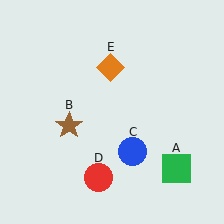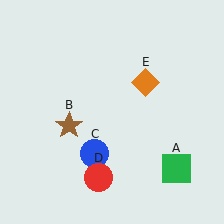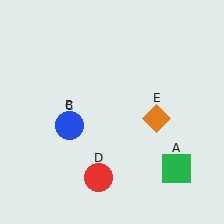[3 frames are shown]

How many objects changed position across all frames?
2 objects changed position: blue circle (object C), orange diamond (object E).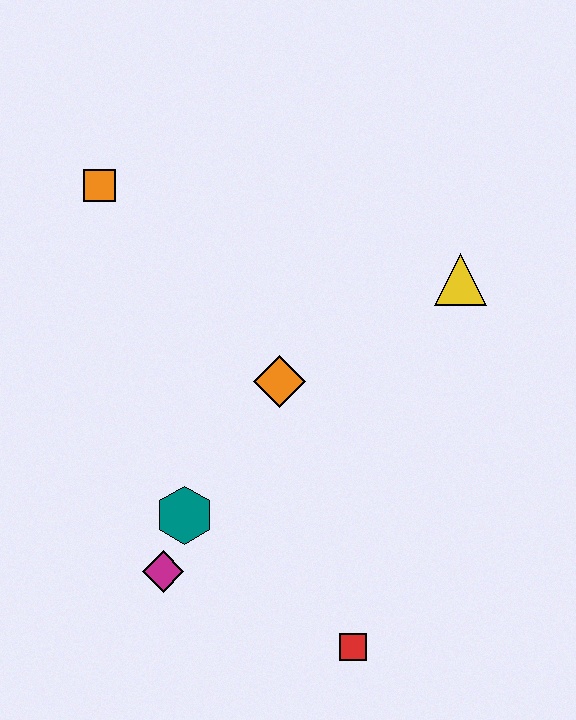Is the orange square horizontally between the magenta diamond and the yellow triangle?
No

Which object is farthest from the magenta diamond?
The yellow triangle is farthest from the magenta diamond.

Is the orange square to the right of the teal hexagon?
No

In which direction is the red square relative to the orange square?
The red square is below the orange square.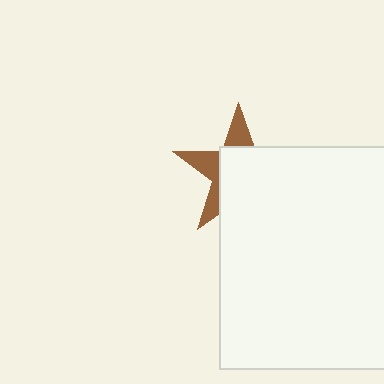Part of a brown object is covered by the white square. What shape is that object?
It is a star.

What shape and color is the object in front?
The object in front is a white square.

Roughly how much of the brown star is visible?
A small part of it is visible (roughly 35%).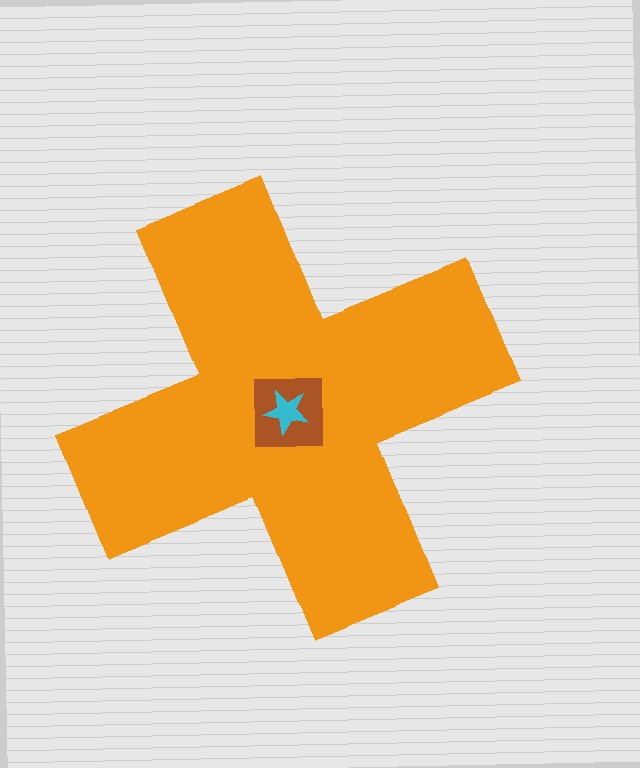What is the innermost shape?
The cyan star.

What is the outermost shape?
The orange cross.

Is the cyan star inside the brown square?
Yes.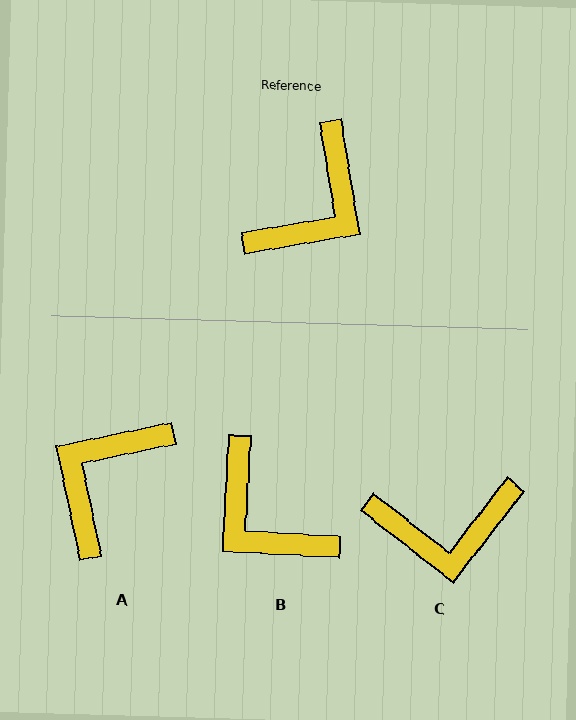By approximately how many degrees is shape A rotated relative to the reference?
Approximately 178 degrees clockwise.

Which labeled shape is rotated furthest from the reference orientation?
A, about 178 degrees away.